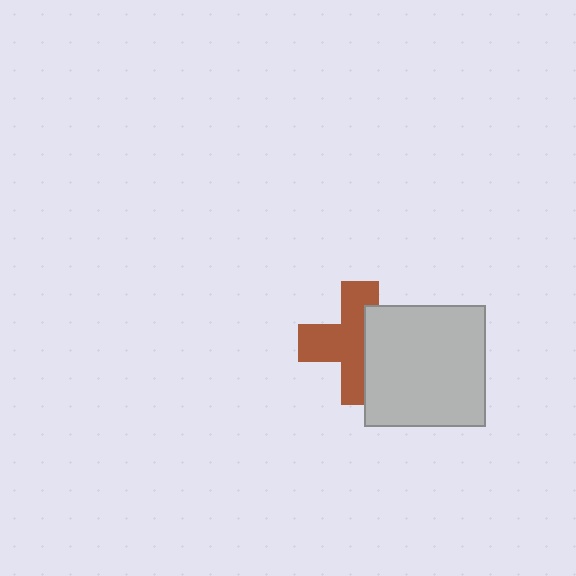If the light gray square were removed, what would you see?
You would see the complete brown cross.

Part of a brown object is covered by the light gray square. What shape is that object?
It is a cross.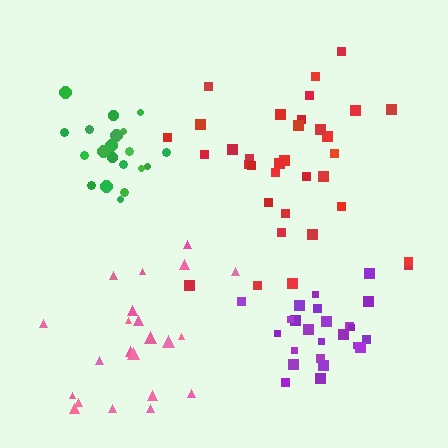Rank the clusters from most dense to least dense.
green, purple, red, pink.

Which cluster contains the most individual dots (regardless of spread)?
Red (34).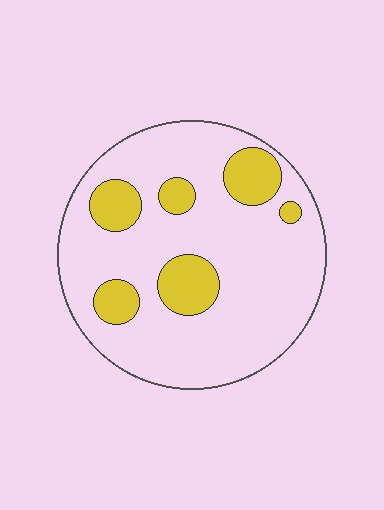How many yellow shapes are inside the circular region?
6.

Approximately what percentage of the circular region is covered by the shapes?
Approximately 20%.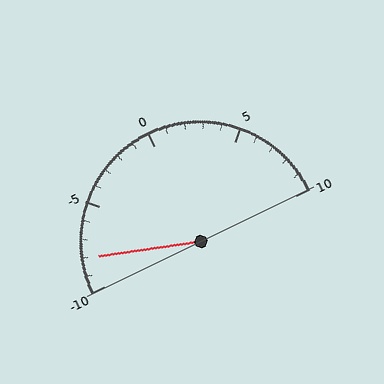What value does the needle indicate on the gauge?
The needle indicates approximately -8.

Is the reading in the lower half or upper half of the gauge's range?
The reading is in the lower half of the range (-10 to 10).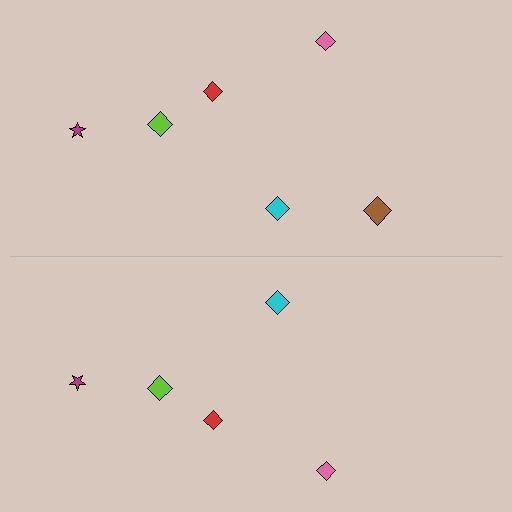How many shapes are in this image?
There are 11 shapes in this image.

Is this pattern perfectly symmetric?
No, the pattern is not perfectly symmetric. A brown diamond is missing from the bottom side.